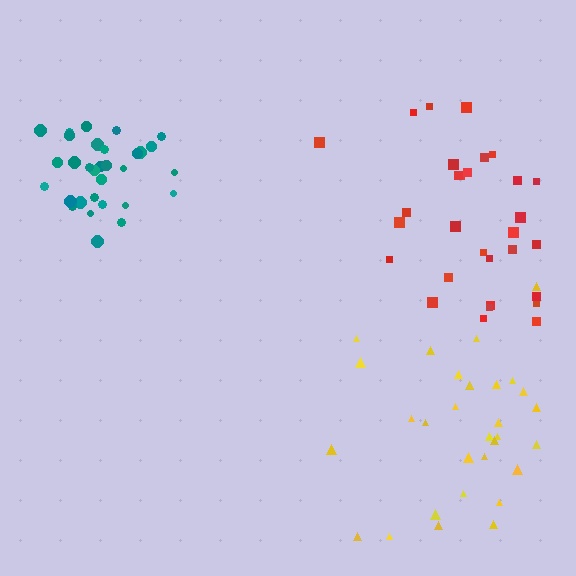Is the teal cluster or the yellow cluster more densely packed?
Teal.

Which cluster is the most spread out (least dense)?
Red.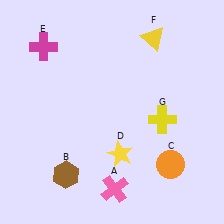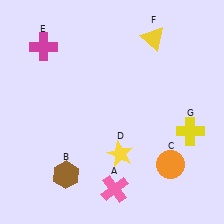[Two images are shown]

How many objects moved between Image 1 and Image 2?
1 object moved between the two images.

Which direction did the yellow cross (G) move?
The yellow cross (G) moved right.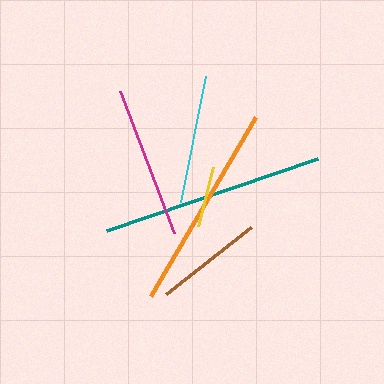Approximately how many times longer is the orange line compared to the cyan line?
The orange line is approximately 1.6 times the length of the cyan line.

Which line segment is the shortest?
The yellow line is the shortest at approximately 61 pixels.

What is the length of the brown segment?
The brown segment is approximately 108 pixels long.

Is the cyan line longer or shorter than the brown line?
The cyan line is longer than the brown line.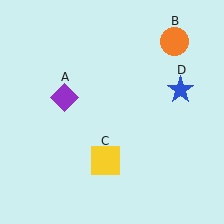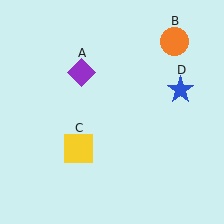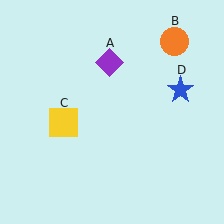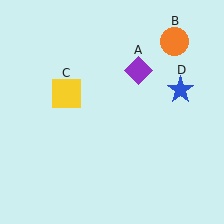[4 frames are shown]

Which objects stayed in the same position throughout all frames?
Orange circle (object B) and blue star (object D) remained stationary.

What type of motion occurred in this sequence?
The purple diamond (object A), yellow square (object C) rotated clockwise around the center of the scene.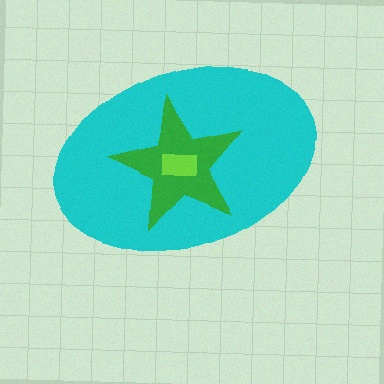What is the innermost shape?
The lime rectangle.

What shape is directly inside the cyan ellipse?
The green star.